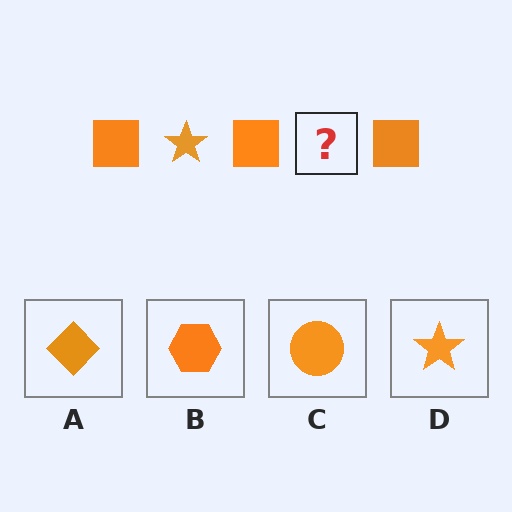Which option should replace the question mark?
Option D.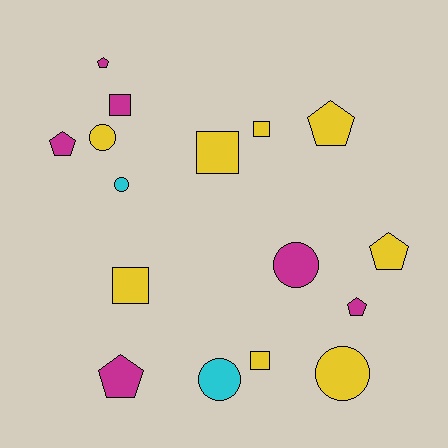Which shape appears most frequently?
Pentagon, with 6 objects.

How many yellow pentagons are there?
There are 2 yellow pentagons.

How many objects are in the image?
There are 16 objects.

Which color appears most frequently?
Yellow, with 8 objects.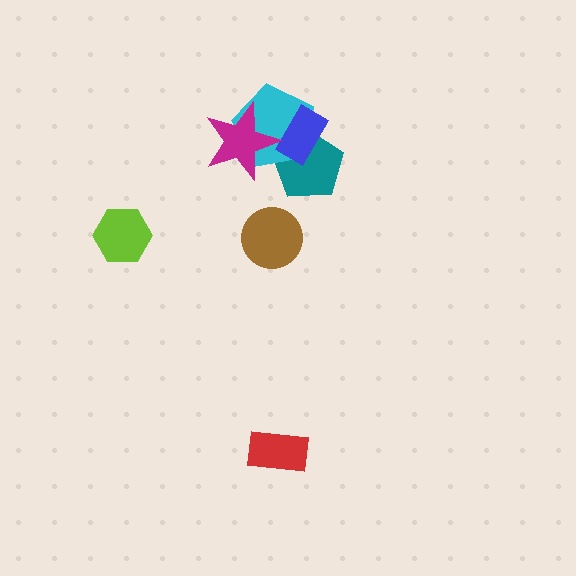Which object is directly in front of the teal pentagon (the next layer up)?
The cyan pentagon is directly in front of the teal pentagon.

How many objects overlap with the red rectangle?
0 objects overlap with the red rectangle.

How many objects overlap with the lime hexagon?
0 objects overlap with the lime hexagon.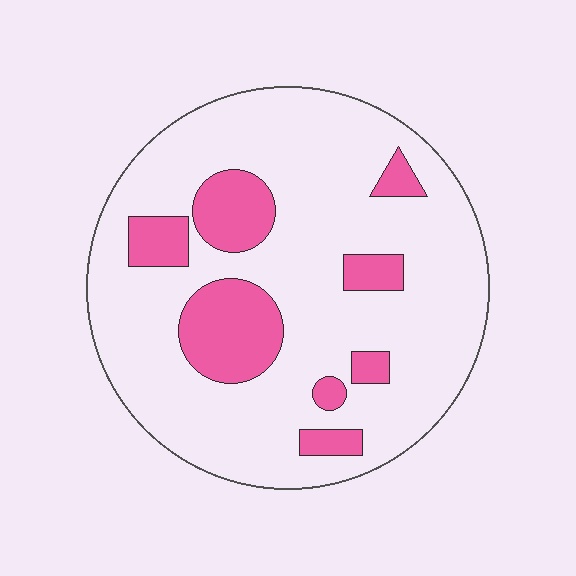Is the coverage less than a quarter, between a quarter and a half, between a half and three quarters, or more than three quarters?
Less than a quarter.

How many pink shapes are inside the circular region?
8.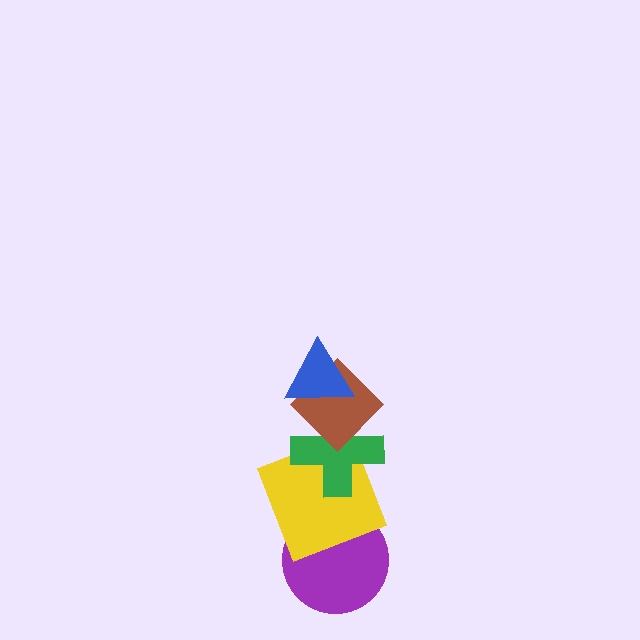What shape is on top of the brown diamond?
The blue triangle is on top of the brown diamond.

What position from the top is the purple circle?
The purple circle is 5th from the top.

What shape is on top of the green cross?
The brown diamond is on top of the green cross.